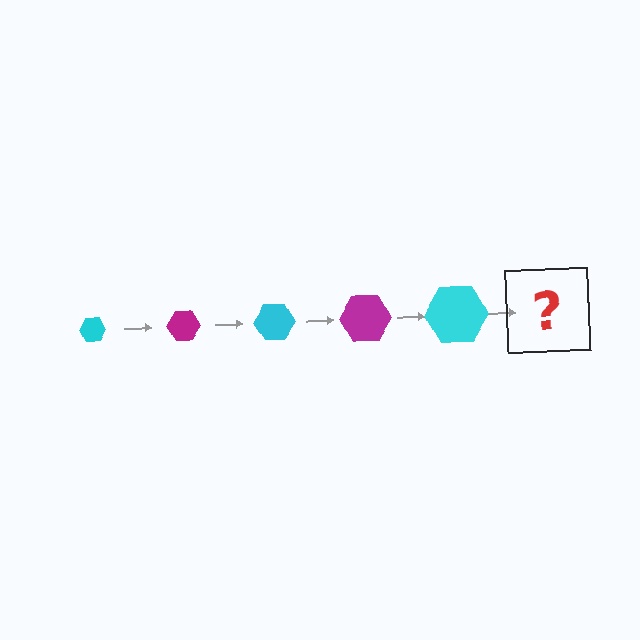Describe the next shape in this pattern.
It should be a magenta hexagon, larger than the previous one.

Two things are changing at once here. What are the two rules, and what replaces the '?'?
The two rules are that the hexagon grows larger each step and the color cycles through cyan and magenta. The '?' should be a magenta hexagon, larger than the previous one.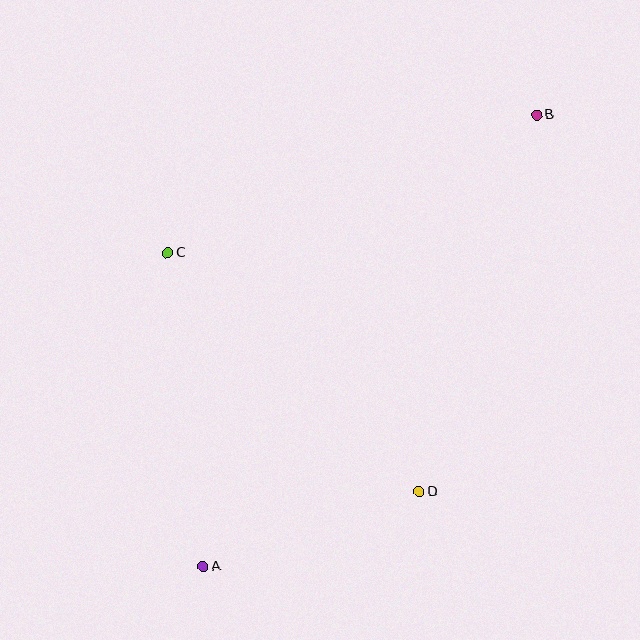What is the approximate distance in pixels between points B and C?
The distance between B and C is approximately 394 pixels.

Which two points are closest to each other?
Points A and D are closest to each other.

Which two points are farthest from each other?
Points A and B are farthest from each other.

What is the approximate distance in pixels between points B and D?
The distance between B and D is approximately 395 pixels.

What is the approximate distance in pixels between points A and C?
The distance between A and C is approximately 316 pixels.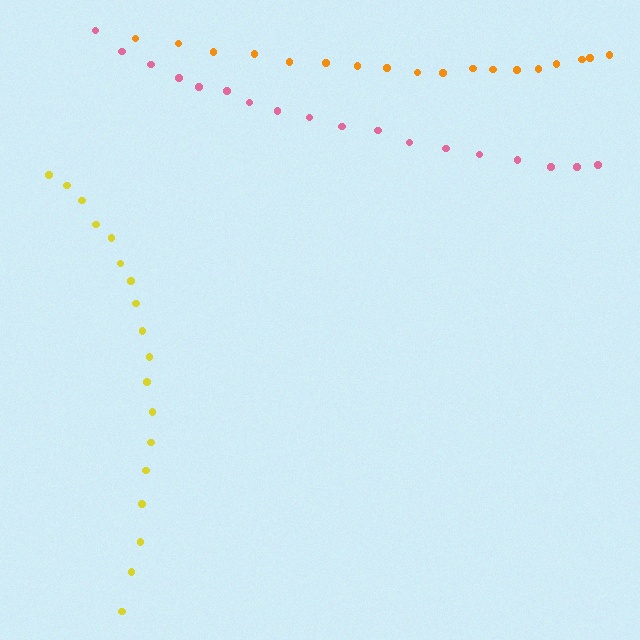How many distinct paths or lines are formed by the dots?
There are 3 distinct paths.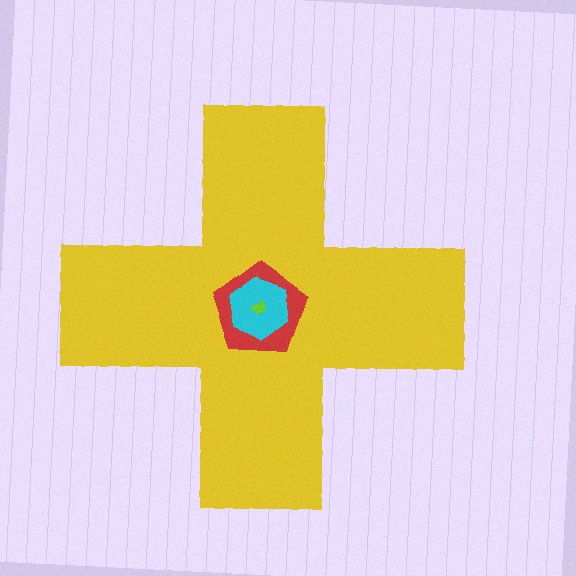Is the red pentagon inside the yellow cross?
Yes.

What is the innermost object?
The lime trapezoid.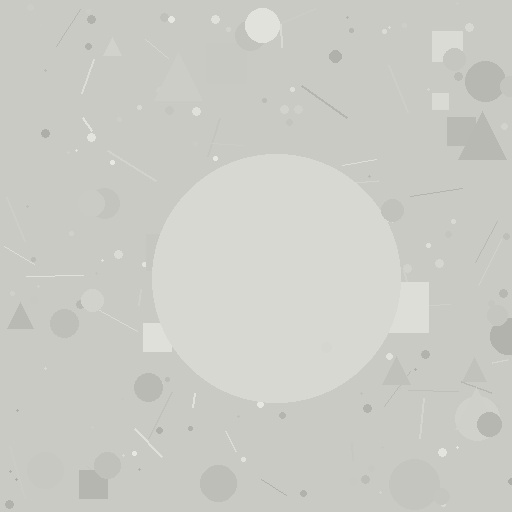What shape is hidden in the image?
A circle is hidden in the image.